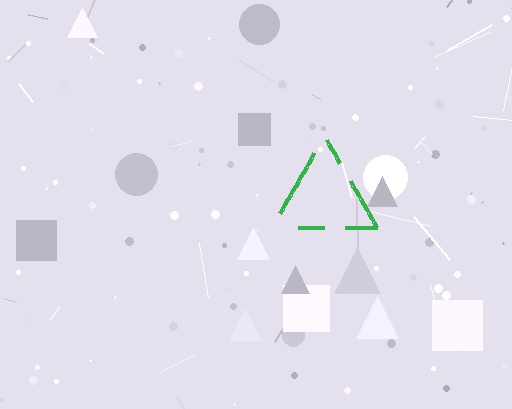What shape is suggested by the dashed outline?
The dashed outline suggests a triangle.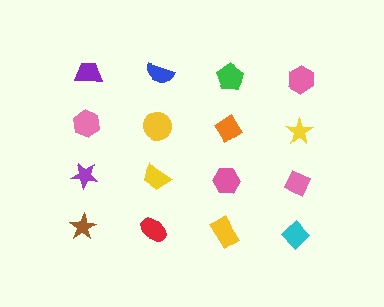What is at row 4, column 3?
A yellow rectangle.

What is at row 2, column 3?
An orange diamond.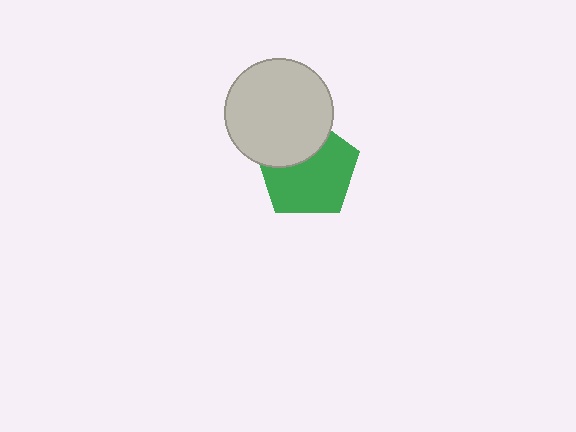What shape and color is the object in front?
The object in front is a light gray circle.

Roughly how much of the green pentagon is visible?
Most of it is visible (roughly 67%).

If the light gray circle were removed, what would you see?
You would see the complete green pentagon.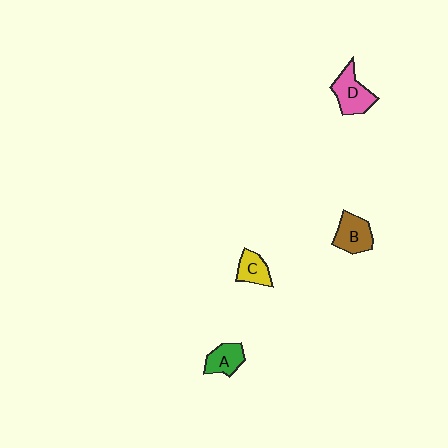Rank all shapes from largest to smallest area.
From largest to smallest: D (pink), B (brown), A (green), C (yellow).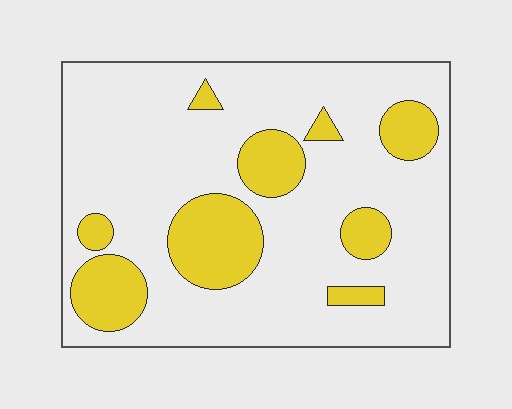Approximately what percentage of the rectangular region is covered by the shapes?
Approximately 20%.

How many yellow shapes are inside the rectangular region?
9.